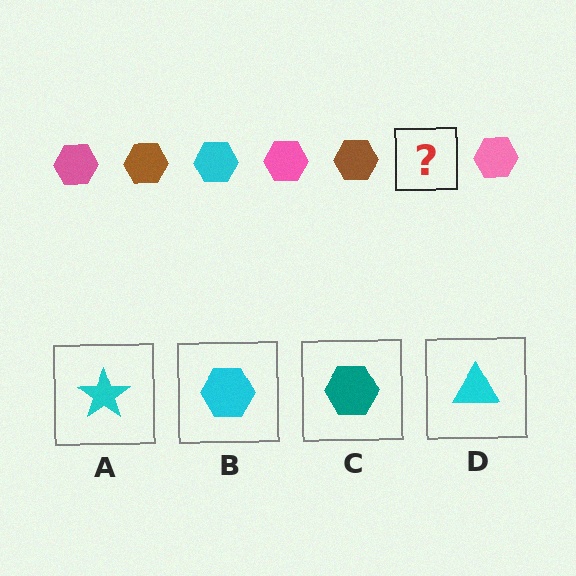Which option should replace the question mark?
Option B.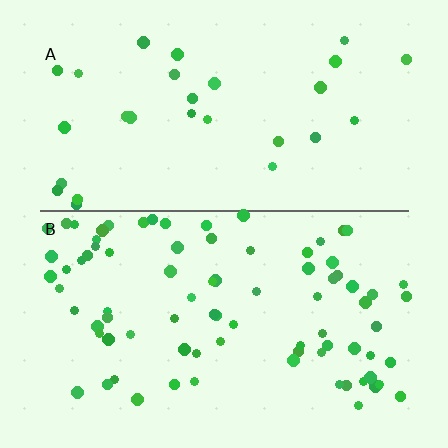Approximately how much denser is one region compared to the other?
Approximately 2.8× — region B over region A.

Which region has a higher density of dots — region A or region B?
B (the bottom).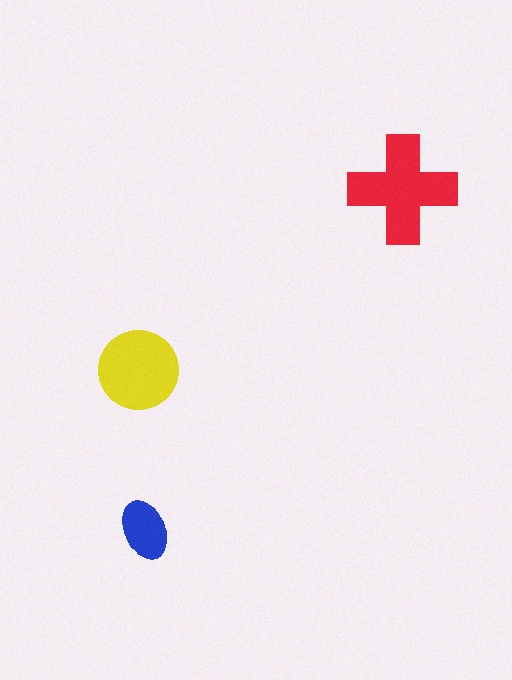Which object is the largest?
The red cross.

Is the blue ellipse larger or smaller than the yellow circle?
Smaller.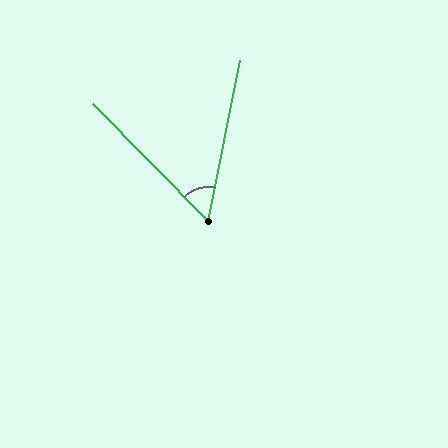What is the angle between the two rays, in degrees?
Approximately 56 degrees.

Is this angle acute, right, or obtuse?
It is acute.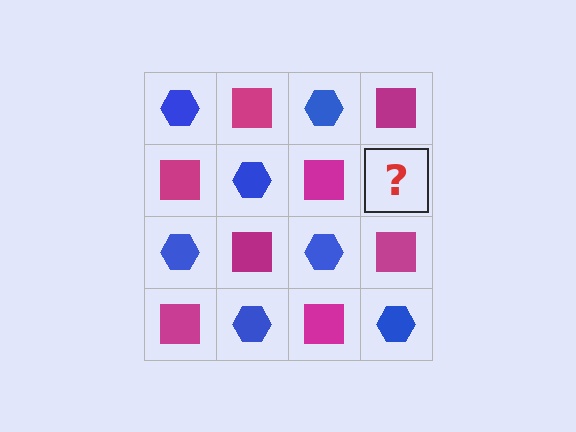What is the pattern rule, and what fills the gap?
The rule is that it alternates blue hexagon and magenta square in a checkerboard pattern. The gap should be filled with a blue hexagon.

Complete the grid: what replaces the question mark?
The question mark should be replaced with a blue hexagon.